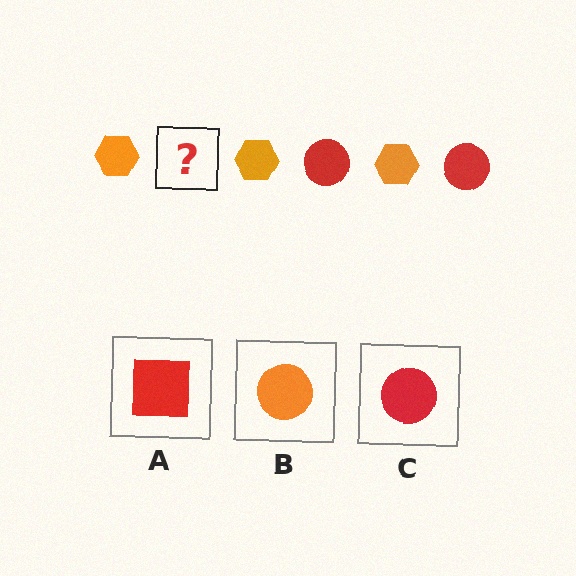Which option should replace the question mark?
Option C.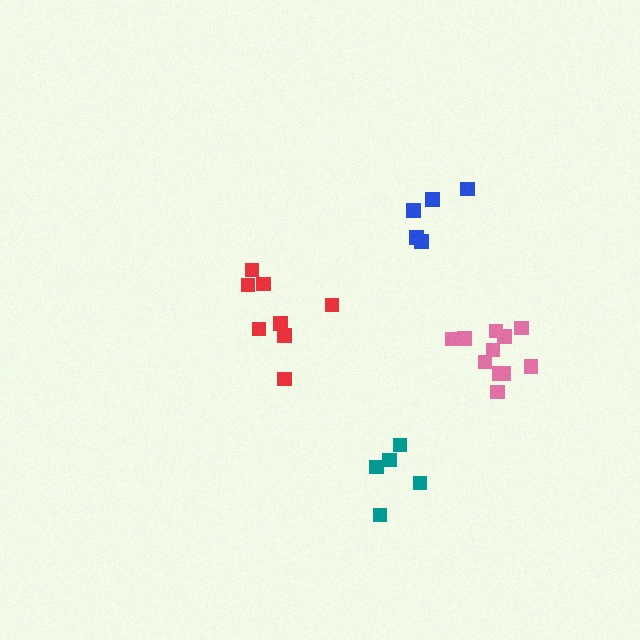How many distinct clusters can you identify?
There are 4 distinct clusters.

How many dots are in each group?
Group 1: 8 dots, Group 2: 5 dots, Group 3: 11 dots, Group 4: 5 dots (29 total).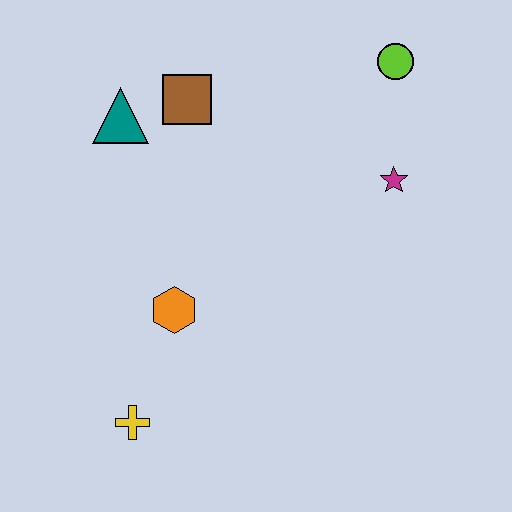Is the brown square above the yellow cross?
Yes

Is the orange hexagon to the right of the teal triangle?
Yes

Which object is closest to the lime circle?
The magenta star is closest to the lime circle.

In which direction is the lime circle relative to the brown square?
The lime circle is to the right of the brown square.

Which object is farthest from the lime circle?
The yellow cross is farthest from the lime circle.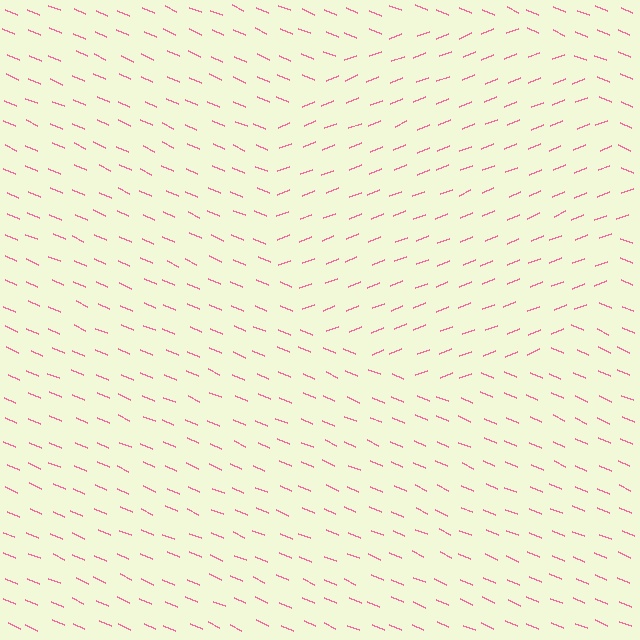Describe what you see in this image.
The image is filled with small pink line segments. A circle region in the image has lines oriented differently from the surrounding lines, creating a visible texture boundary.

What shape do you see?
I see a circle.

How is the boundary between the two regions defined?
The boundary is defined purely by a change in line orientation (approximately 45 degrees difference). All lines are the same color and thickness.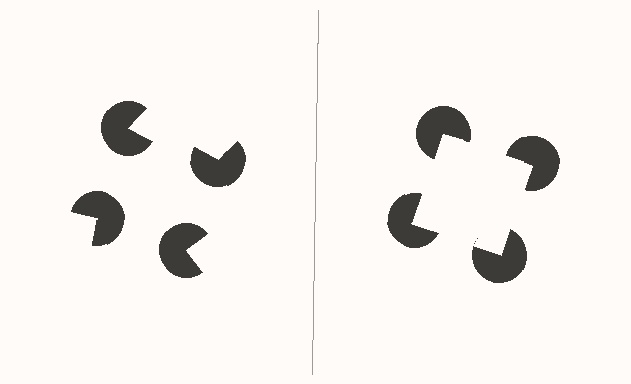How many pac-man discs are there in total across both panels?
8 — 4 on each side.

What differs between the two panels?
The pac-man discs are positioned identically on both sides; only the wedge orientations differ. On the right they align to a square; on the left they are misaligned.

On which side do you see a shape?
An illusory square appears on the right side. On the left side the wedge cuts are rotated, so no coherent shape forms.